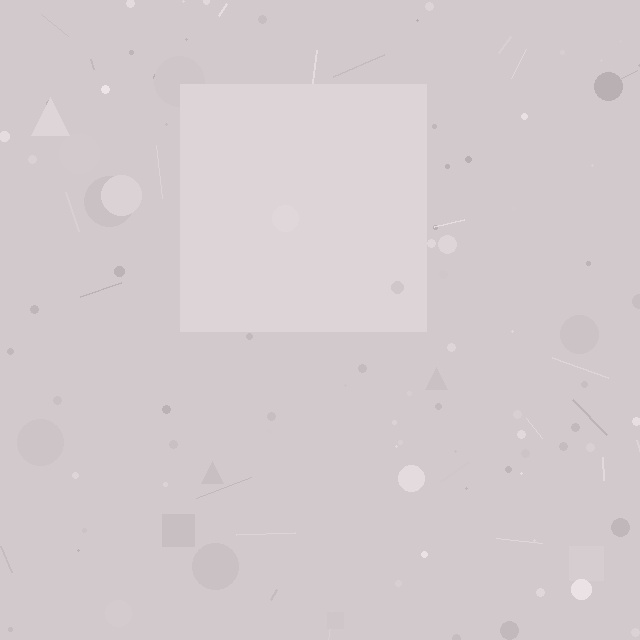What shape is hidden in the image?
A square is hidden in the image.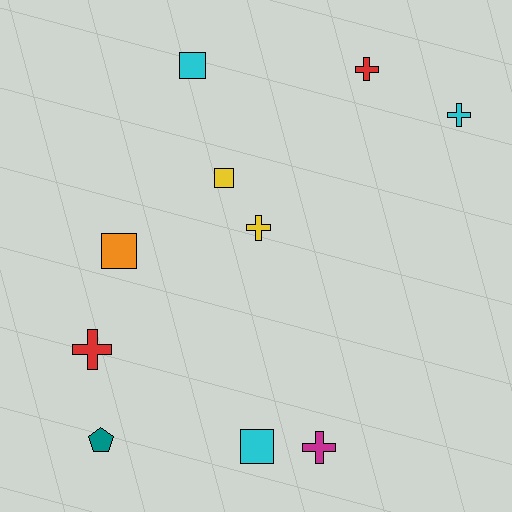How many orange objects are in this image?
There is 1 orange object.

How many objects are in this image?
There are 10 objects.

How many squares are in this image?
There are 4 squares.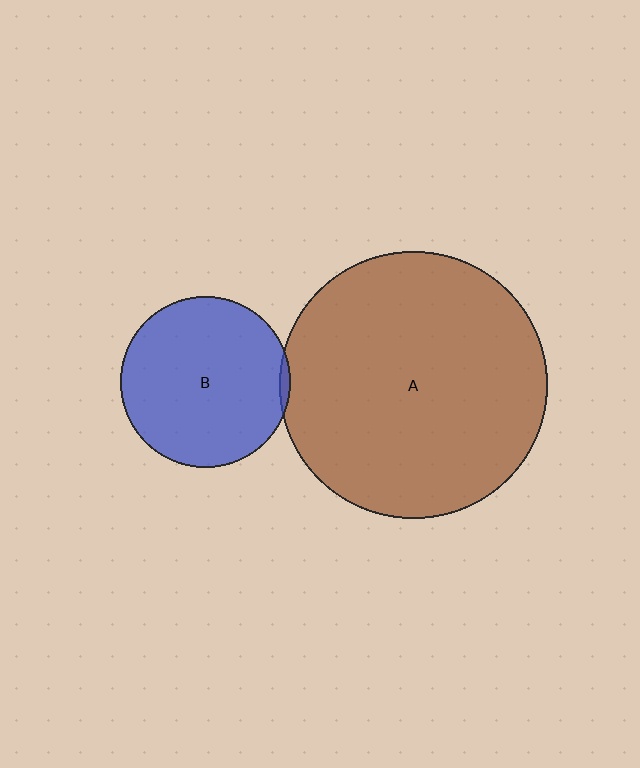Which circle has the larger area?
Circle A (brown).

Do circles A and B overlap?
Yes.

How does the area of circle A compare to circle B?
Approximately 2.5 times.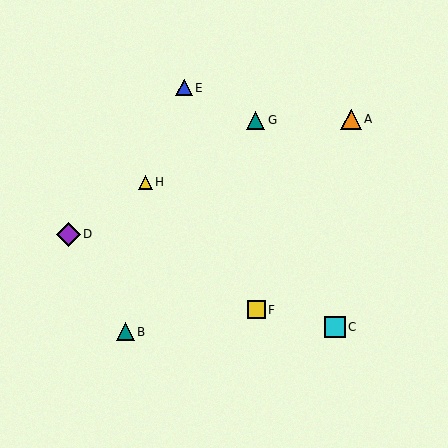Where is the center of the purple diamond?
The center of the purple diamond is at (68, 234).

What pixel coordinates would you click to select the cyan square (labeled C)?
Click at (335, 327) to select the cyan square C.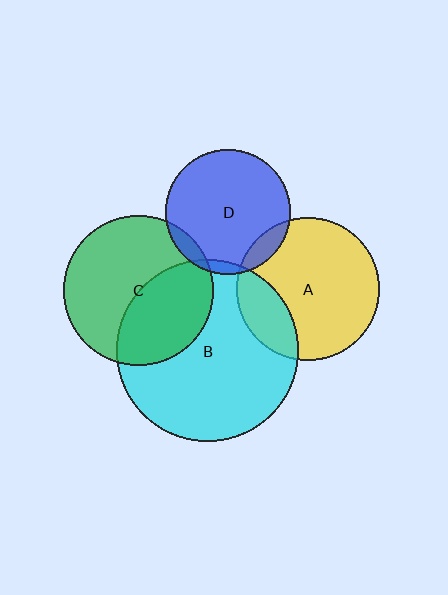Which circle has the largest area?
Circle B (cyan).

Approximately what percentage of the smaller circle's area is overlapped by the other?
Approximately 40%.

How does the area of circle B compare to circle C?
Approximately 1.5 times.